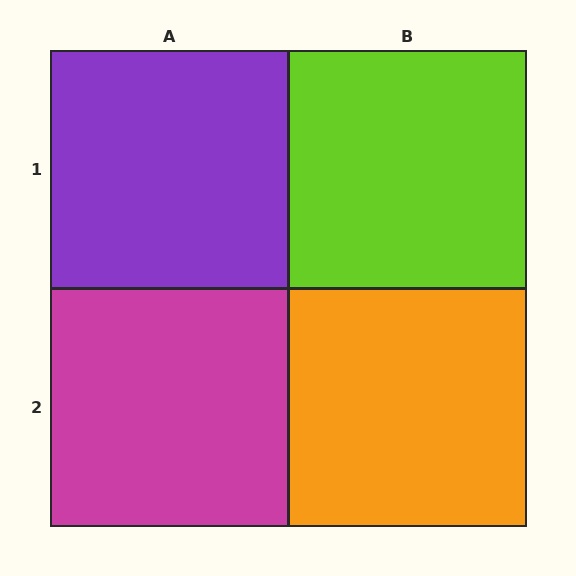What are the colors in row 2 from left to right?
Magenta, orange.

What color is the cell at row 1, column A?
Purple.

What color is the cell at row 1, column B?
Lime.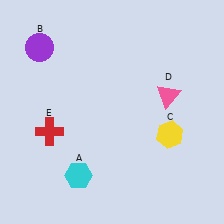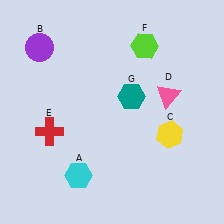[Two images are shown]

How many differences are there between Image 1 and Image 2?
There are 2 differences between the two images.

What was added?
A lime hexagon (F), a teal hexagon (G) were added in Image 2.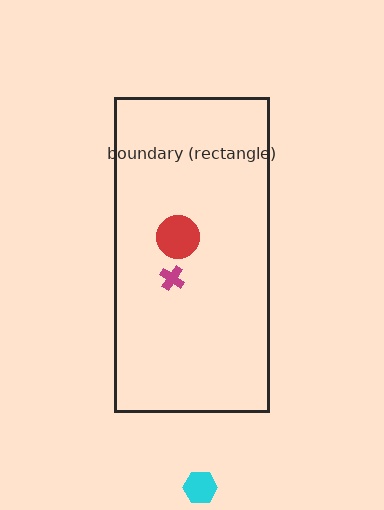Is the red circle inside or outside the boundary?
Inside.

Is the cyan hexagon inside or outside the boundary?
Outside.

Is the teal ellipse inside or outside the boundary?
Inside.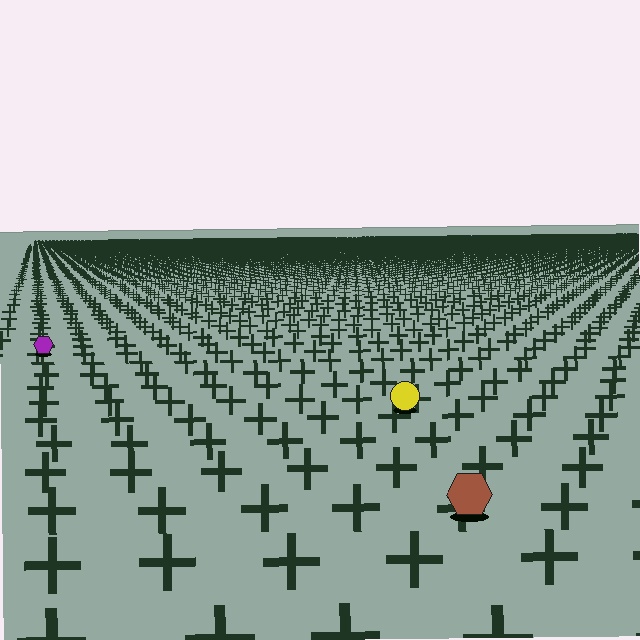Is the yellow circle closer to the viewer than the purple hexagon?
Yes. The yellow circle is closer — you can tell from the texture gradient: the ground texture is coarser near it.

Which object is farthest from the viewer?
The purple hexagon is farthest from the viewer. It appears smaller and the ground texture around it is denser.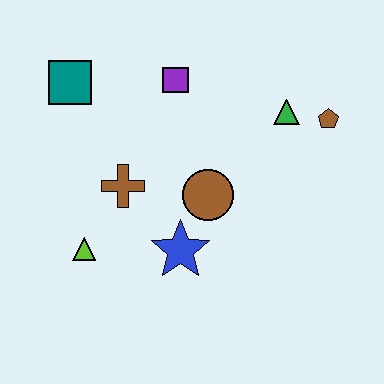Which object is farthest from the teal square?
The brown pentagon is farthest from the teal square.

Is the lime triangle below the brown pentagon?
Yes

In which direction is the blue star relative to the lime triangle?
The blue star is to the right of the lime triangle.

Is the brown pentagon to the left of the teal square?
No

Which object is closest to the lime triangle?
The brown cross is closest to the lime triangle.